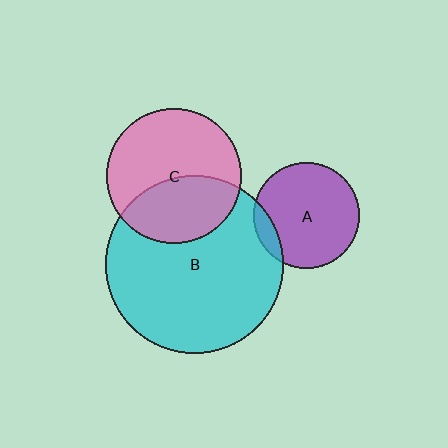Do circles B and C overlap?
Yes.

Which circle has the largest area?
Circle B (cyan).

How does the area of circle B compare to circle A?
Approximately 2.8 times.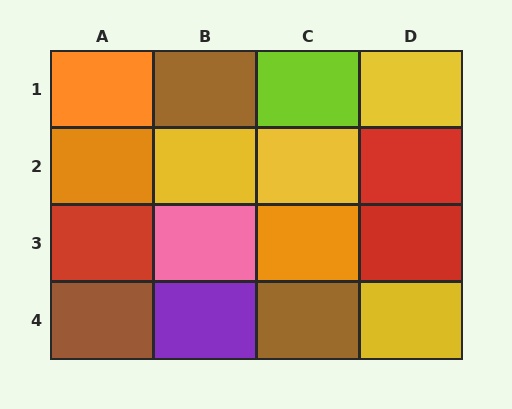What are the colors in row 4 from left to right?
Brown, purple, brown, yellow.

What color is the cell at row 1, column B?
Brown.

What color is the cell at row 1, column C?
Lime.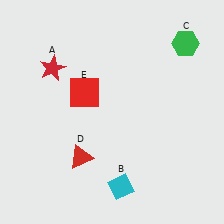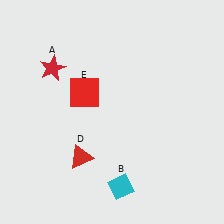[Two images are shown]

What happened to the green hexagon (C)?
The green hexagon (C) was removed in Image 2. It was in the top-right area of Image 1.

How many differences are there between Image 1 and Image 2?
There is 1 difference between the two images.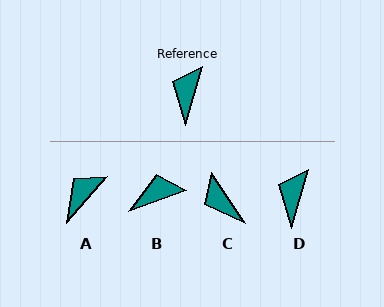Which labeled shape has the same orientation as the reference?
D.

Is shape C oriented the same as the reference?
No, it is off by about 50 degrees.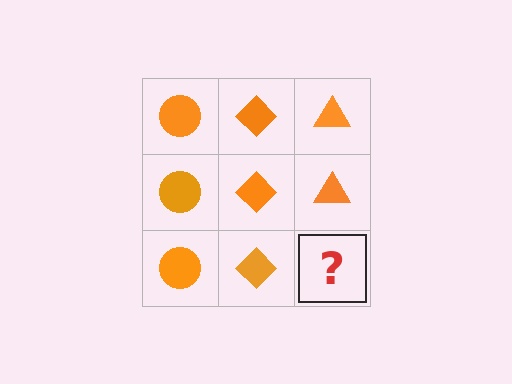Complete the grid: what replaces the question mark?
The question mark should be replaced with an orange triangle.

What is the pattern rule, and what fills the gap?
The rule is that each column has a consistent shape. The gap should be filled with an orange triangle.